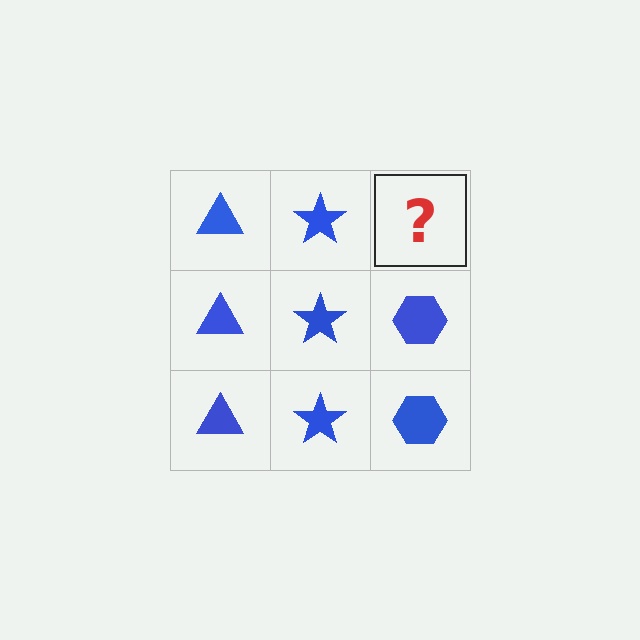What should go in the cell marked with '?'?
The missing cell should contain a blue hexagon.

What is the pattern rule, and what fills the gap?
The rule is that each column has a consistent shape. The gap should be filled with a blue hexagon.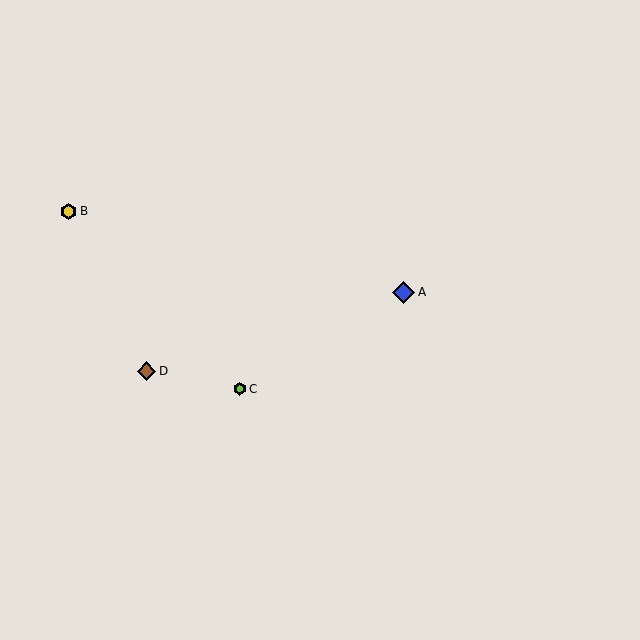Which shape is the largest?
The blue diamond (labeled A) is the largest.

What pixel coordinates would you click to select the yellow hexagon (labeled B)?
Click at (69, 211) to select the yellow hexagon B.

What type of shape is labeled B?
Shape B is a yellow hexagon.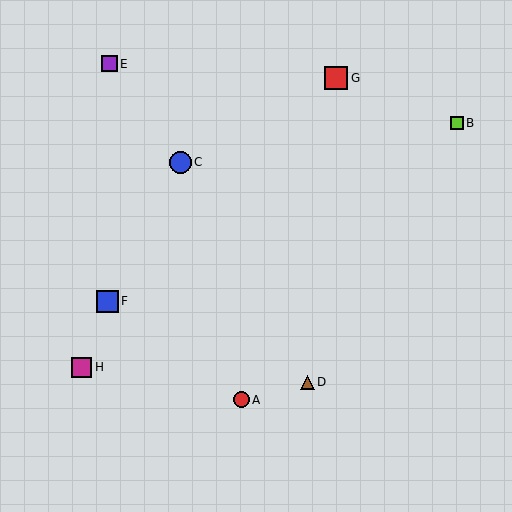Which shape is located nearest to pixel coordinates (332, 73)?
The red square (labeled G) at (336, 78) is nearest to that location.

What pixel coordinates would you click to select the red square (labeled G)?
Click at (336, 78) to select the red square G.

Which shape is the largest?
The red square (labeled G) is the largest.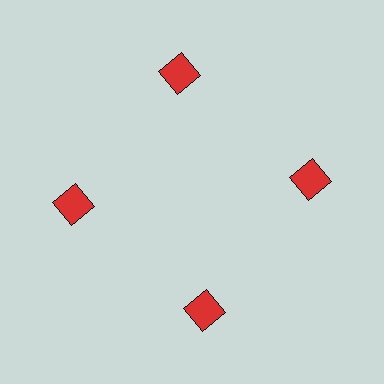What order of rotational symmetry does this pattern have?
This pattern has 4-fold rotational symmetry.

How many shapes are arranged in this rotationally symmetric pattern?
There are 4 shapes, arranged in 4 groups of 1.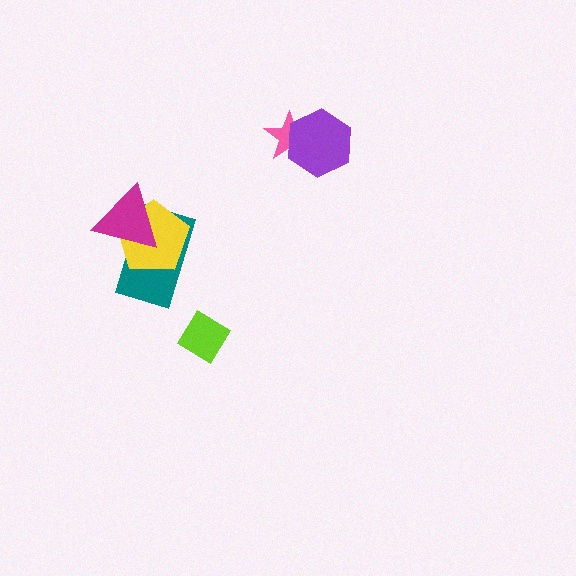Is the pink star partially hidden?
Yes, it is partially covered by another shape.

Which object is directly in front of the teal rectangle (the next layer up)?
The yellow pentagon is directly in front of the teal rectangle.